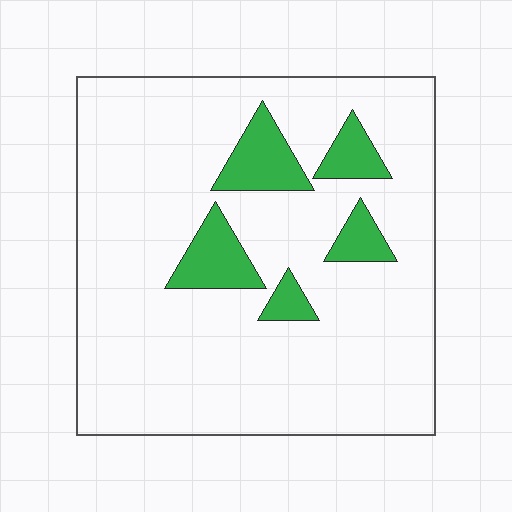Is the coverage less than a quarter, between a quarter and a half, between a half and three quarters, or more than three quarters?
Less than a quarter.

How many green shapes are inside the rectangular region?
5.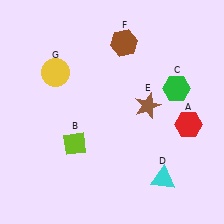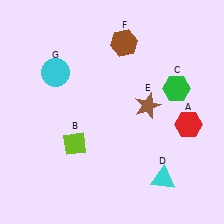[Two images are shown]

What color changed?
The circle (G) changed from yellow in Image 1 to cyan in Image 2.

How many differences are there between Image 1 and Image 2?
There is 1 difference between the two images.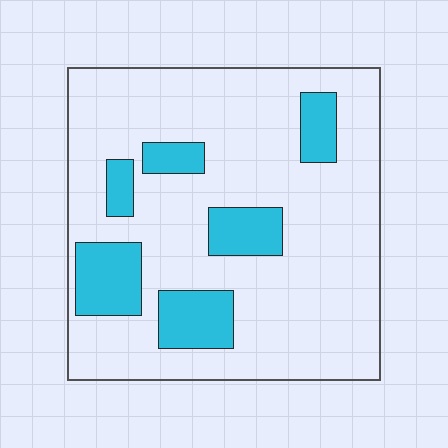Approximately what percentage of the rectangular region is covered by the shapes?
Approximately 20%.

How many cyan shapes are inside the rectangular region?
6.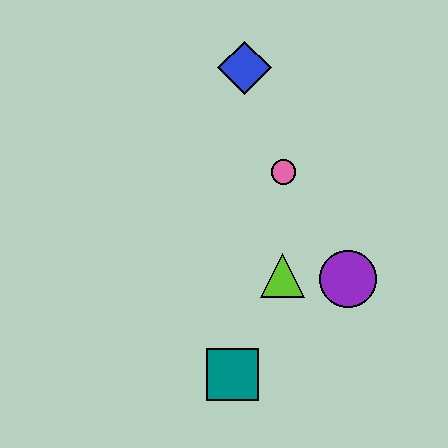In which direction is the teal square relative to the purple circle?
The teal square is to the left of the purple circle.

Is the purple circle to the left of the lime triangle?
No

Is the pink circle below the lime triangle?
No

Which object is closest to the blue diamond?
The pink circle is closest to the blue diamond.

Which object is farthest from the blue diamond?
The teal square is farthest from the blue diamond.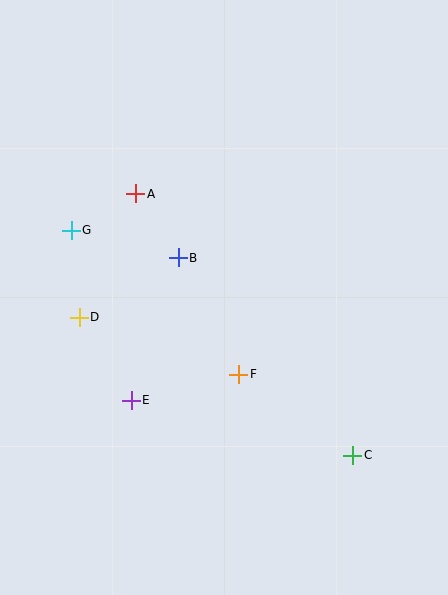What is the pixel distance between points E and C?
The distance between E and C is 228 pixels.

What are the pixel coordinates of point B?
Point B is at (178, 258).